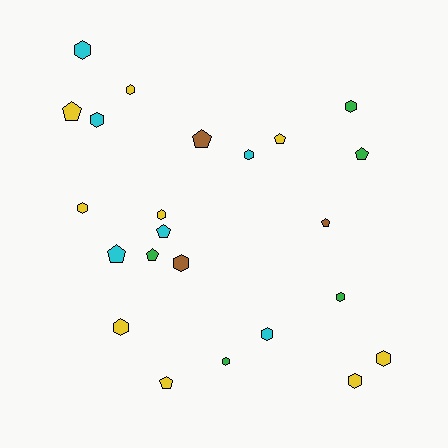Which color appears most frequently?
Yellow, with 9 objects.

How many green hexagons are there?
There are 3 green hexagons.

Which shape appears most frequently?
Hexagon, with 14 objects.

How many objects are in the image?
There are 23 objects.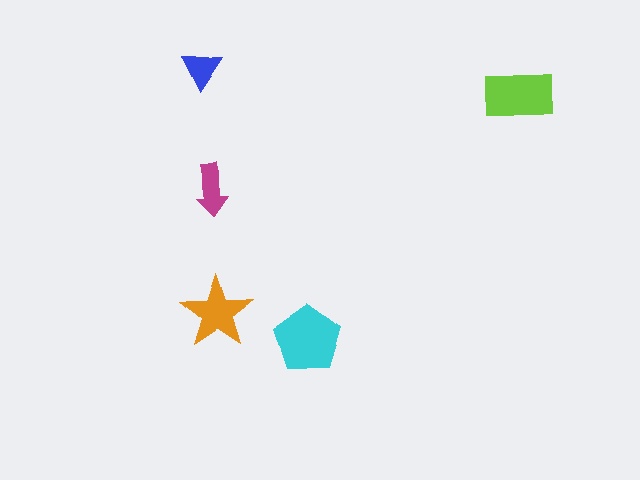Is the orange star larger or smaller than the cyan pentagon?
Smaller.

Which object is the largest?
The cyan pentagon.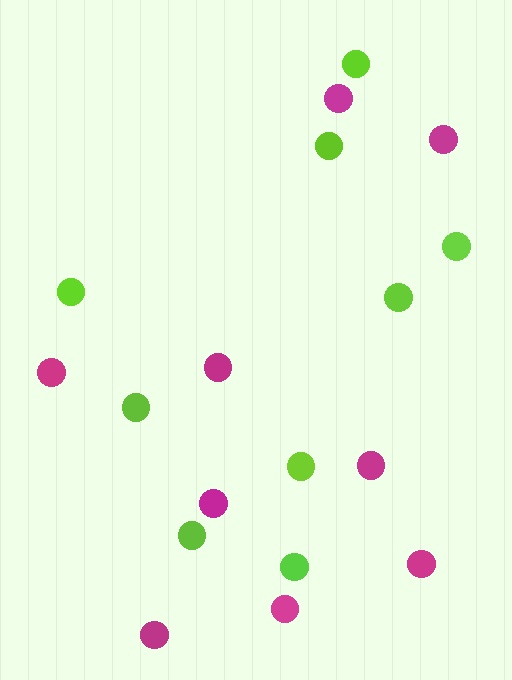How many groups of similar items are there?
There are 2 groups: one group of magenta circles (9) and one group of lime circles (9).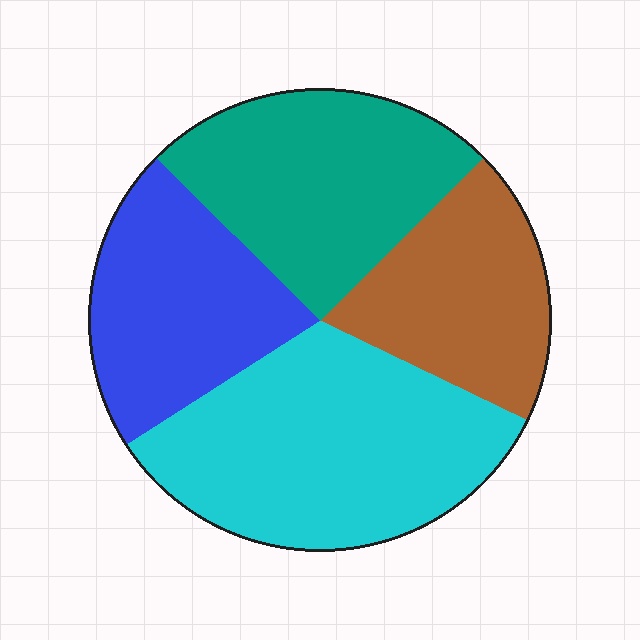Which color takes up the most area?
Cyan, at roughly 35%.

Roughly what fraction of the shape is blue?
Blue takes up about one fifth (1/5) of the shape.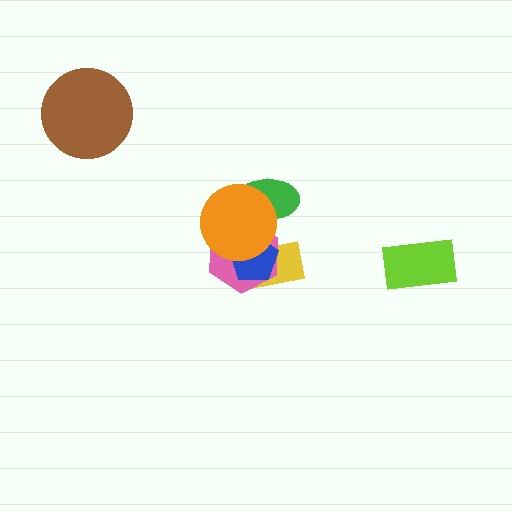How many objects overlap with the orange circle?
4 objects overlap with the orange circle.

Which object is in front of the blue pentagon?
The orange circle is in front of the blue pentagon.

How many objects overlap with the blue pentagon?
3 objects overlap with the blue pentagon.